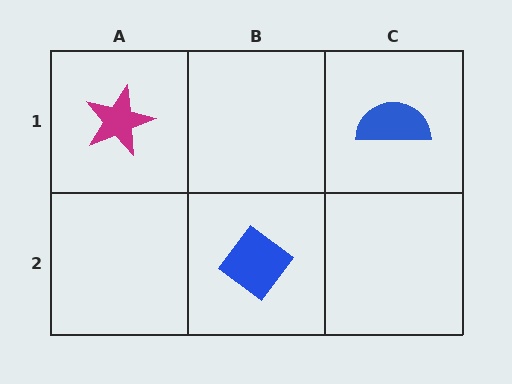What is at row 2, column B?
A blue diamond.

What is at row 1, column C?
A blue semicircle.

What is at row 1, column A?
A magenta star.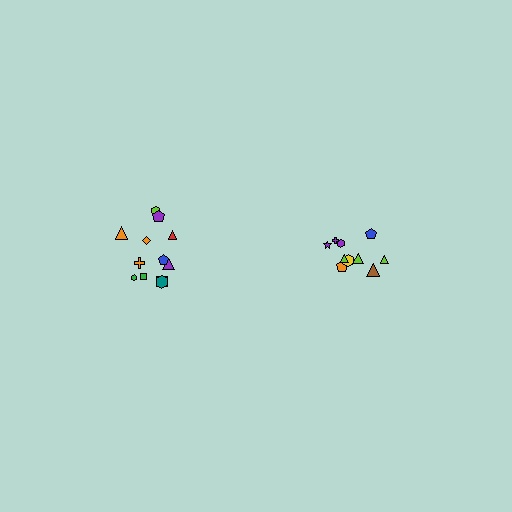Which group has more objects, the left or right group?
The left group.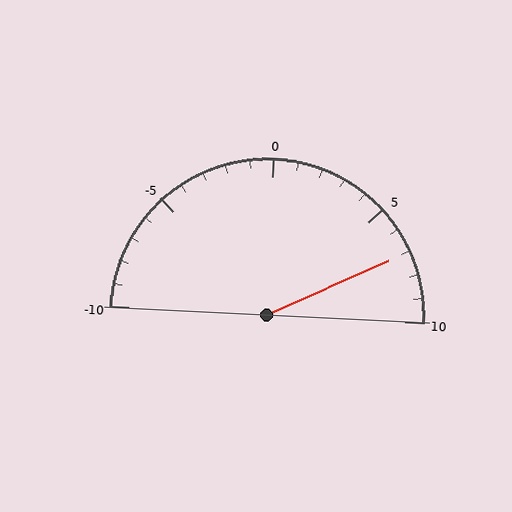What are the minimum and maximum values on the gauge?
The gauge ranges from -10 to 10.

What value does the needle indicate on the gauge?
The needle indicates approximately 7.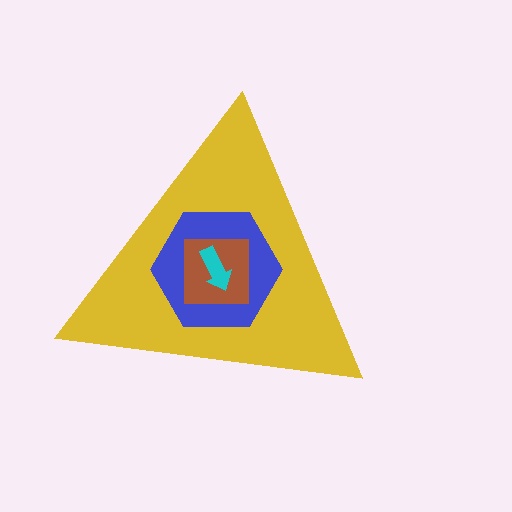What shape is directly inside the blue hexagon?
The brown square.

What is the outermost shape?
The yellow triangle.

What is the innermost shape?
The cyan arrow.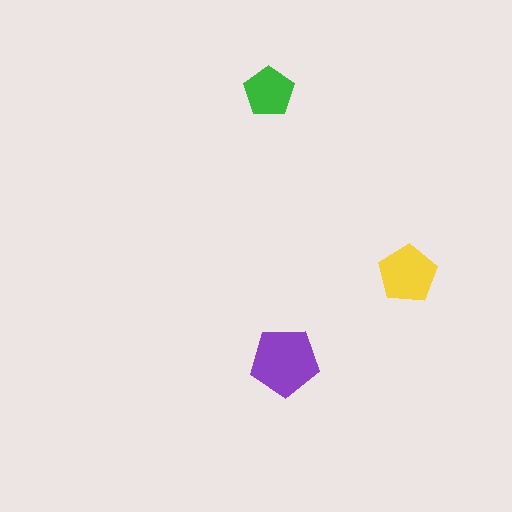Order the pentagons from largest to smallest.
the purple one, the yellow one, the green one.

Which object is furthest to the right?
The yellow pentagon is rightmost.